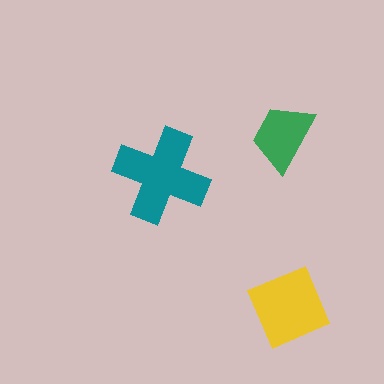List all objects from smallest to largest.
The green trapezoid, the yellow diamond, the teal cross.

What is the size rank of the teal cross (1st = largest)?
1st.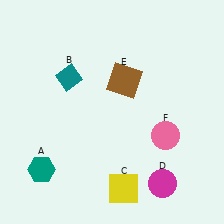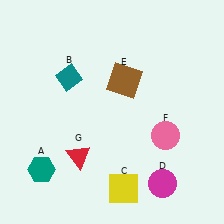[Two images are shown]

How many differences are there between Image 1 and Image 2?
There is 1 difference between the two images.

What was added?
A red triangle (G) was added in Image 2.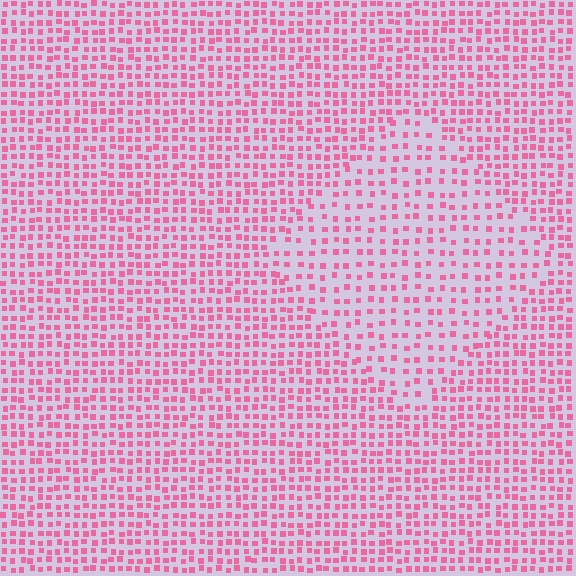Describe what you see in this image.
The image contains small pink elements arranged at two different densities. A diamond-shaped region is visible where the elements are less densely packed than the surrounding area.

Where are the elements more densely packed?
The elements are more densely packed outside the diamond boundary.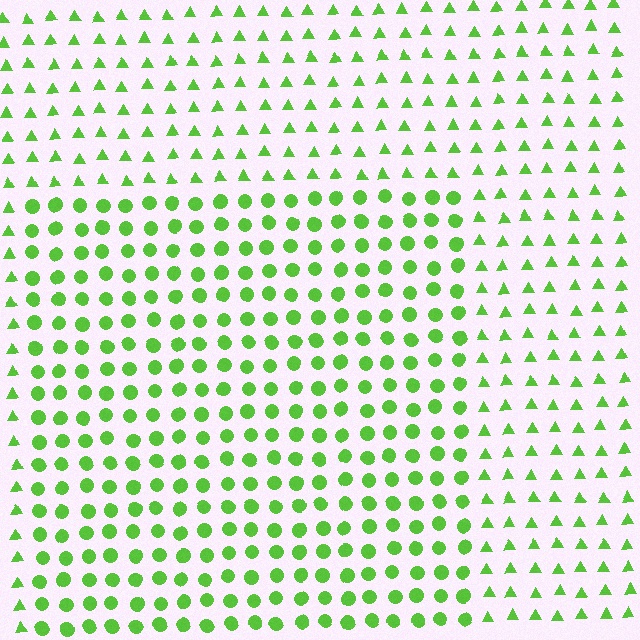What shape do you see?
I see a rectangle.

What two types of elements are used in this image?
The image uses circles inside the rectangle region and triangles outside it.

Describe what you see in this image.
The image is filled with small lime elements arranged in a uniform grid. A rectangle-shaped region contains circles, while the surrounding area contains triangles. The boundary is defined purely by the change in element shape.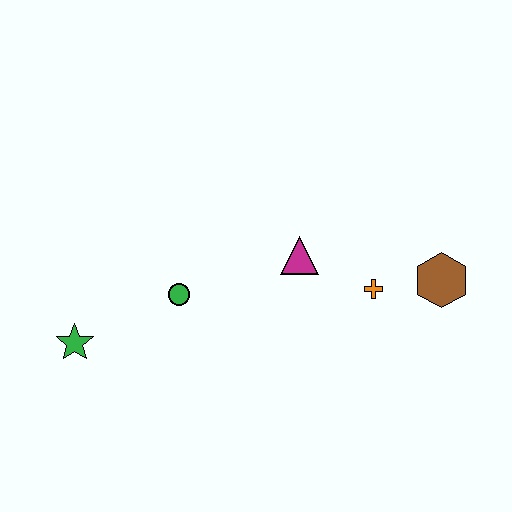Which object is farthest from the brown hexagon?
The green star is farthest from the brown hexagon.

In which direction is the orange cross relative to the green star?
The orange cross is to the right of the green star.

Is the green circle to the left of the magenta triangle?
Yes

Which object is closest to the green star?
The green circle is closest to the green star.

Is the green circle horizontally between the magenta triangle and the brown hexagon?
No